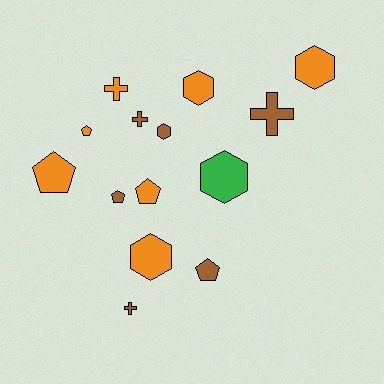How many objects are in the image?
There are 14 objects.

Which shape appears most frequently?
Pentagon, with 5 objects.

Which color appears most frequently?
Orange, with 7 objects.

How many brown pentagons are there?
There are 2 brown pentagons.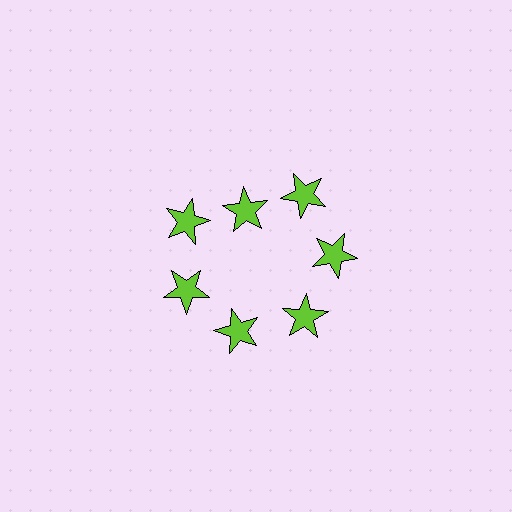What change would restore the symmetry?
The symmetry would be restored by moving it outward, back onto the ring so that all 7 stars sit at equal angles and equal distance from the center.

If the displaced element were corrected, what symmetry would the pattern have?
It would have 7-fold rotational symmetry — the pattern would map onto itself every 51 degrees.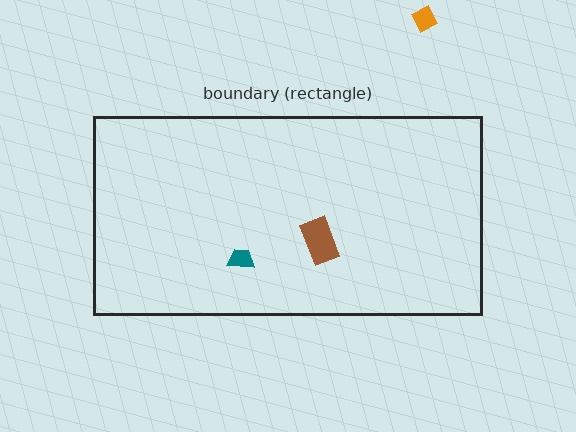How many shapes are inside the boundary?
2 inside, 1 outside.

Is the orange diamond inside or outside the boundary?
Outside.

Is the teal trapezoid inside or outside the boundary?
Inside.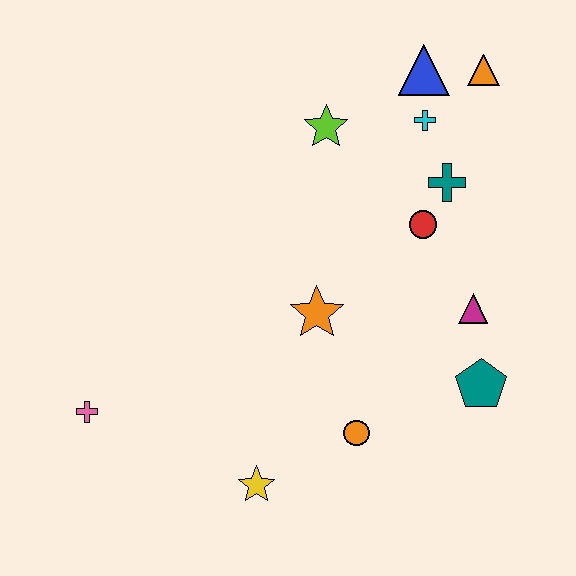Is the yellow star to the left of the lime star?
Yes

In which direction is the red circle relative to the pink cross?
The red circle is to the right of the pink cross.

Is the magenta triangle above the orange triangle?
No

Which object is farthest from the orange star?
The orange triangle is farthest from the orange star.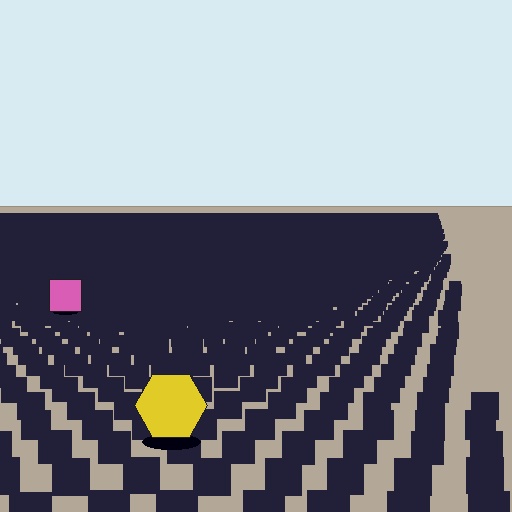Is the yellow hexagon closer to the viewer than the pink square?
Yes. The yellow hexagon is closer — you can tell from the texture gradient: the ground texture is coarser near it.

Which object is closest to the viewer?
The yellow hexagon is closest. The texture marks near it are larger and more spread out.